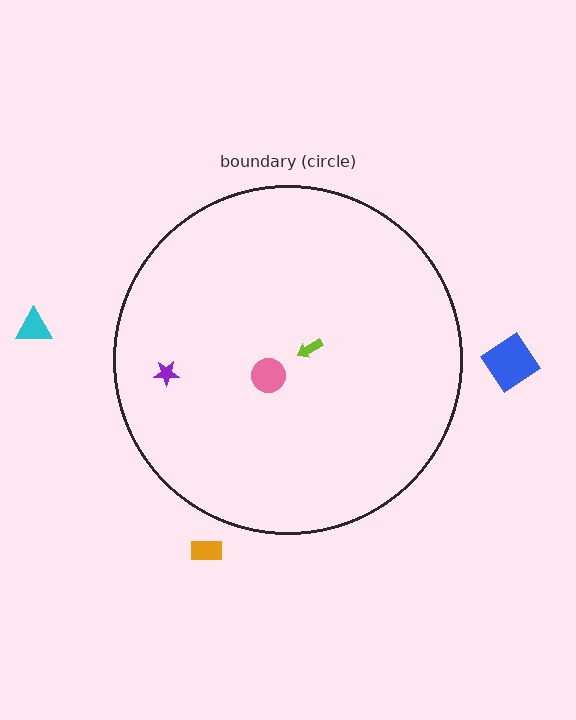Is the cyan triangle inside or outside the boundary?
Outside.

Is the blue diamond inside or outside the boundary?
Outside.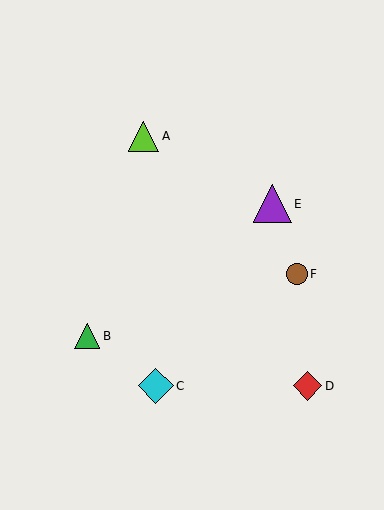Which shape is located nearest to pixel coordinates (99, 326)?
The green triangle (labeled B) at (87, 336) is nearest to that location.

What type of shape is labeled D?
Shape D is a red diamond.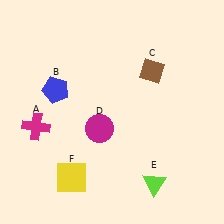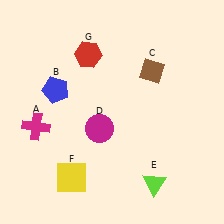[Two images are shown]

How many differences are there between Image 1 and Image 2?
There is 1 difference between the two images.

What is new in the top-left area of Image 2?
A red hexagon (G) was added in the top-left area of Image 2.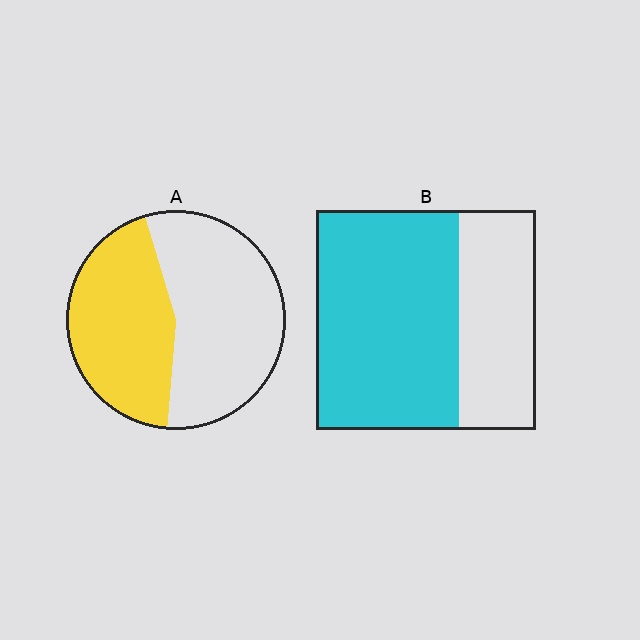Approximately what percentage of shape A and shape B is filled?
A is approximately 45% and B is approximately 65%.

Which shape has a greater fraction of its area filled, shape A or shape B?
Shape B.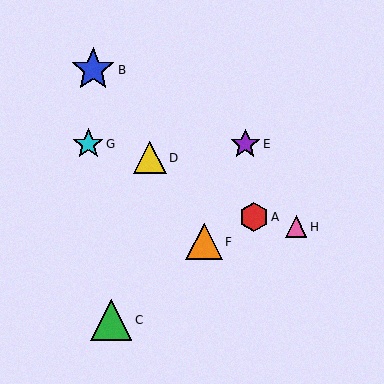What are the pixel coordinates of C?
Object C is at (111, 320).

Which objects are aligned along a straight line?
Objects B, D, F are aligned along a straight line.